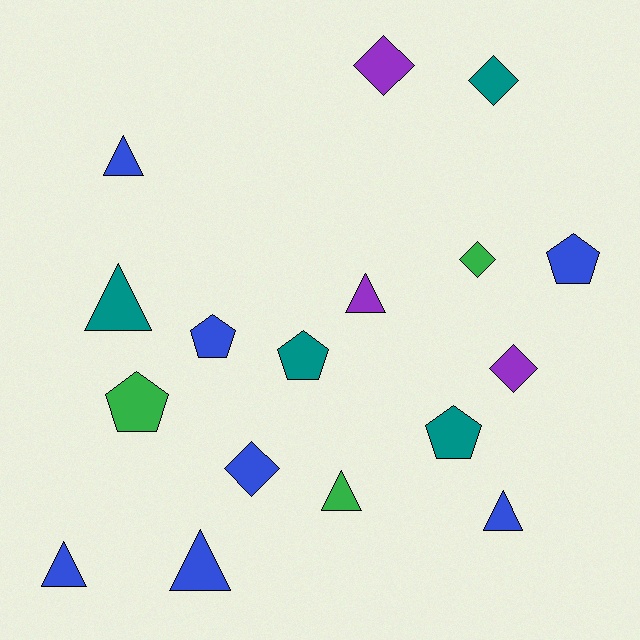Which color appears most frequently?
Blue, with 7 objects.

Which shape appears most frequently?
Triangle, with 7 objects.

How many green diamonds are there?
There is 1 green diamond.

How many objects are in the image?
There are 17 objects.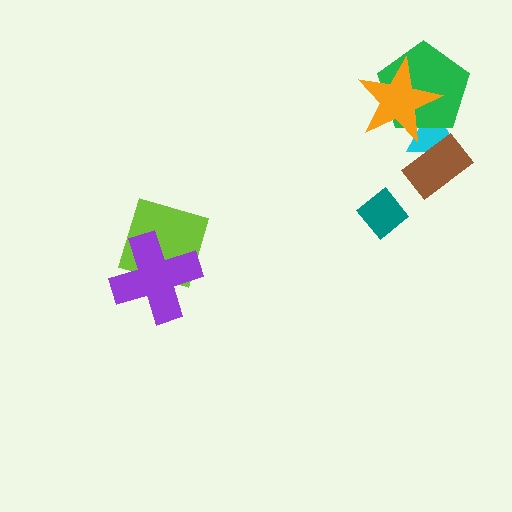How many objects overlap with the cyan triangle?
3 objects overlap with the cyan triangle.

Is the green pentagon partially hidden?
Yes, it is partially covered by another shape.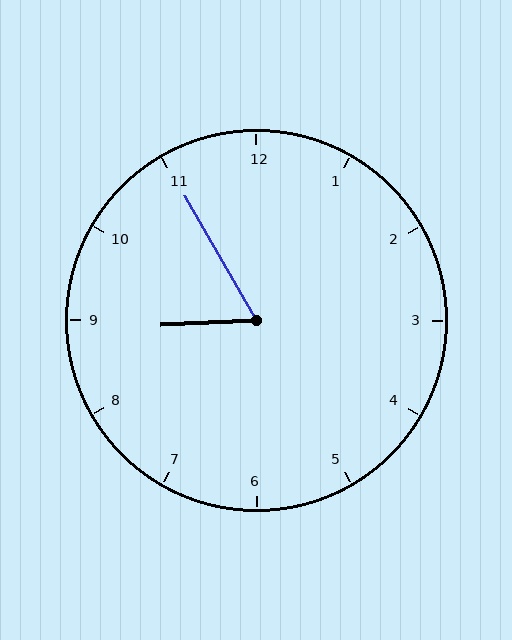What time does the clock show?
8:55.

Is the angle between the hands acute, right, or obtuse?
It is acute.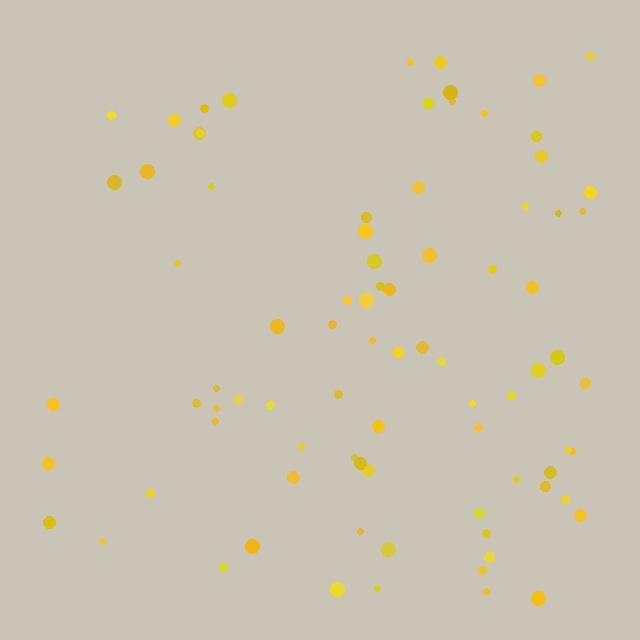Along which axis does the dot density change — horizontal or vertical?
Horizontal.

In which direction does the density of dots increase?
From left to right, with the right side densest.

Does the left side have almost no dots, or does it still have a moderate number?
Still a moderate number, just noticeably fewer than the right.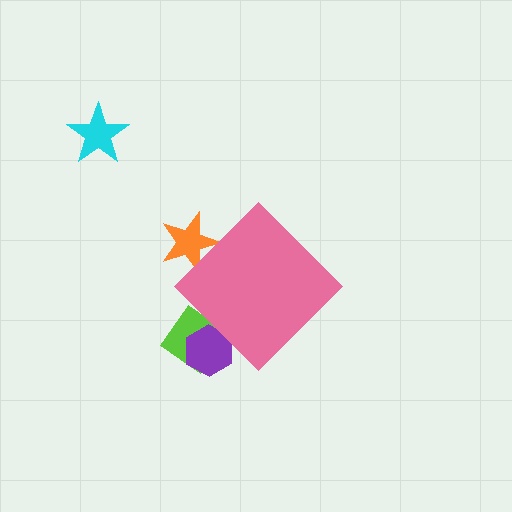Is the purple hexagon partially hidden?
Yes, the purple hexagon is partially hidden behind the pink diamond.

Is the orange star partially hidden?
Yes, the orange star is partially hidden behind the pink diamond.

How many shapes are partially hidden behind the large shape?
4 shapes are partially hidden.